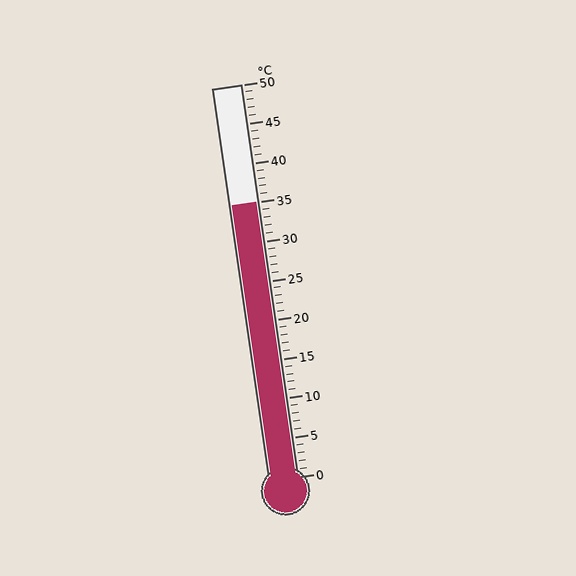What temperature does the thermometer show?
The thermometer shows approximately 35°C.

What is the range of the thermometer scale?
The thermometer scale ranges from 0°C to 50°C.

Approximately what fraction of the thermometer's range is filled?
The thermometer is filled to approximately 70% of its range.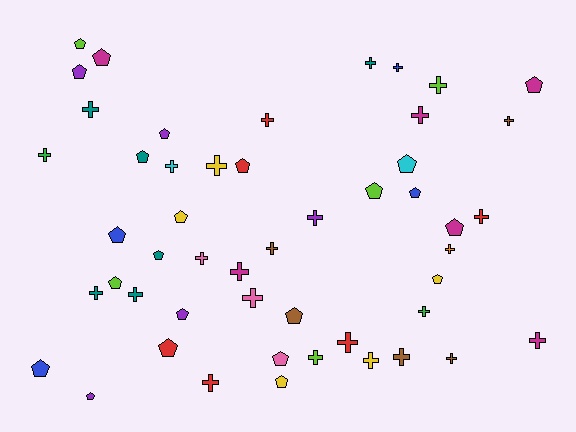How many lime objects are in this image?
There are 5 lime objects.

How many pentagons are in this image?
There are 23 pentagons.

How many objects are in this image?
There are 50 objects.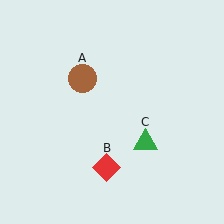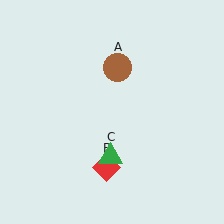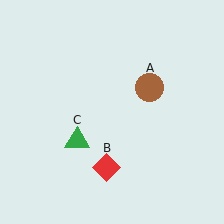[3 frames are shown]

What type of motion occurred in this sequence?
The brown circle (object A), green triangle (object C) rotated clockwise around the center of the scene.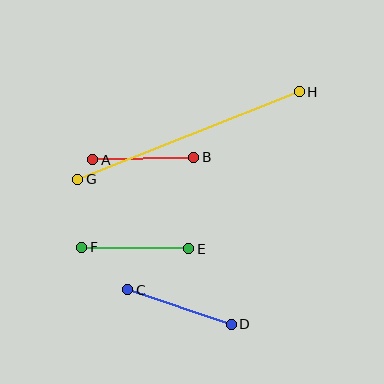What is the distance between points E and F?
The distance is approximately 107 pixels.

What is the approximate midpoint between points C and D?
The midpoint is at approximately (179, 307) pixels.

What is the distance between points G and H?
The distance is approximately 238 pixels.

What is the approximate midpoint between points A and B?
The midpoint is at approximately (143, 159) pixels.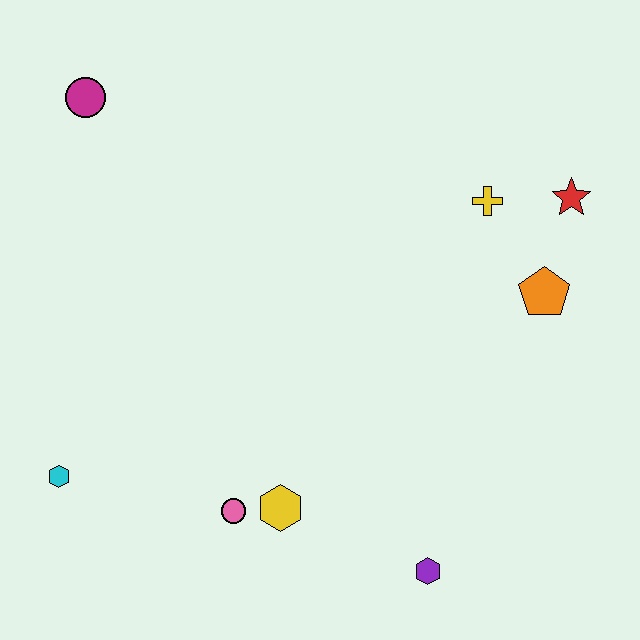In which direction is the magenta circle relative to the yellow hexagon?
The magenta circle is above the yellow hexagon.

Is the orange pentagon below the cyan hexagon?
No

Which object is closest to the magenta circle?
The cyan hexagon is closest to the magenta circle.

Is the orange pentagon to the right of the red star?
No